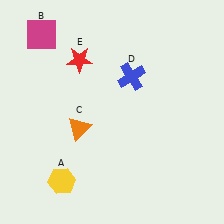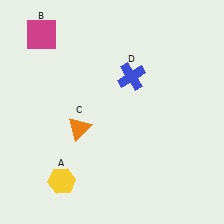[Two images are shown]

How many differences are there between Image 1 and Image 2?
There is 1 difference between the two images.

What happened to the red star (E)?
The red star (E) was removed in Image 2. It was in the top-left area of Image 1.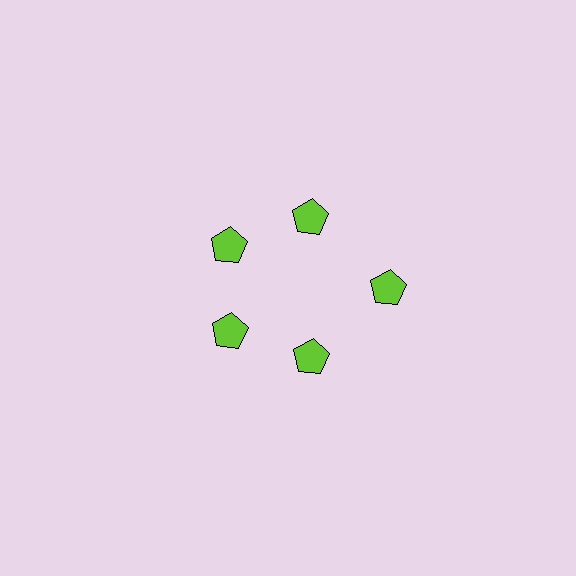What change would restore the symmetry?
The symmetry would be restored by moving it inward, back onto the ring so that all 5 pentagons sit at equal angles and equal distance from the center.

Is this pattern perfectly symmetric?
No. The 5 lime pentagons are arranged in a ring, but one element near the 3 o'clock position is pushed outward from the center, breaking the 5-fold rotational symmetry.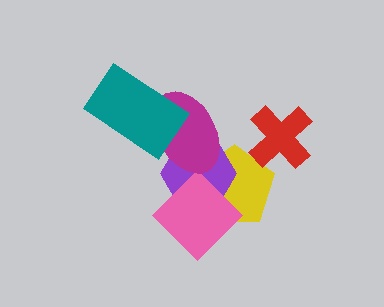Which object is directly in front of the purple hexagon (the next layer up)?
The pink diamond is directly in front of the purple hexagon.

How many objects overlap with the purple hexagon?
3 objects overlap with the purple hexagon.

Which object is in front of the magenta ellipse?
The teal rectangle is in front of the magenta ellipse.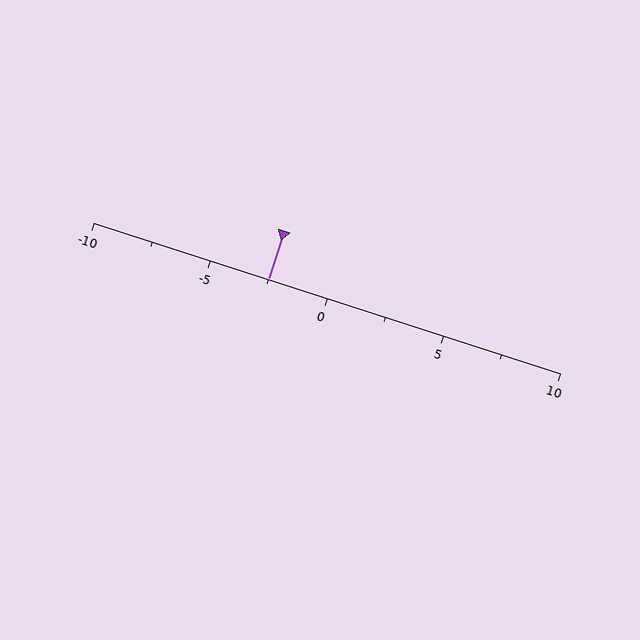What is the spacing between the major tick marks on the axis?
The major ticks are spaced 5 apart.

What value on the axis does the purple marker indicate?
The marker indicates approximately -2.5.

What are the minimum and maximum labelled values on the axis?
The axis runs from -10 to 10.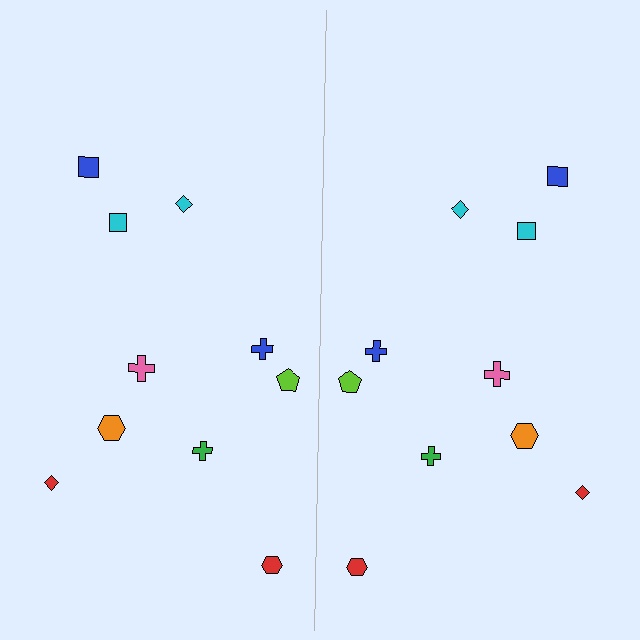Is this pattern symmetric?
Yes, this pattern has bilateral (reflection) symmetry.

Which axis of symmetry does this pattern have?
The pattern has a vertical axis of symmetry running through the center of the image.